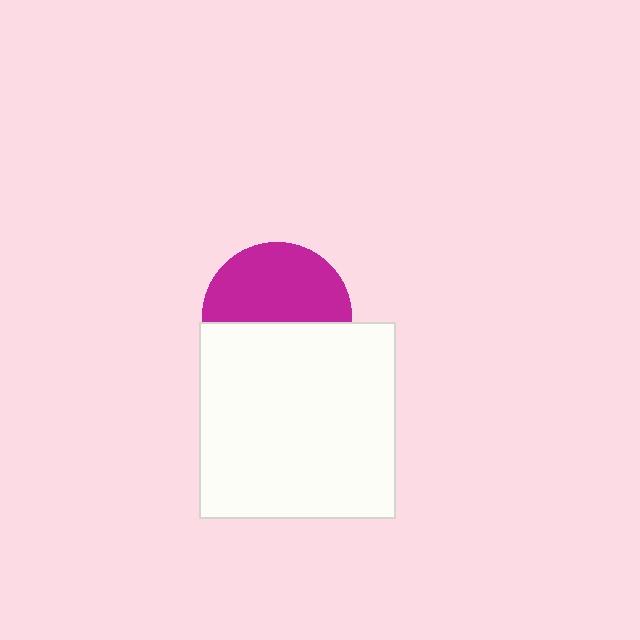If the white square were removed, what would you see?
You would see the complete magenta circle.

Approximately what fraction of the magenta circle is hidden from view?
Roughly 46% of the magenta circle is hidden behind the white square.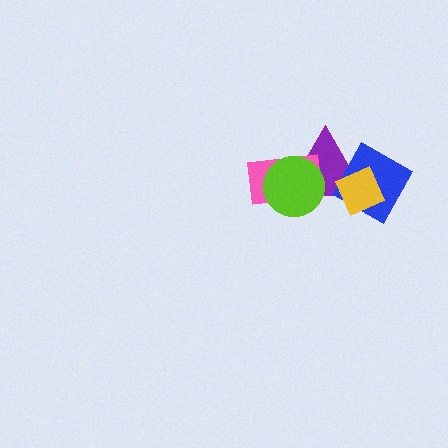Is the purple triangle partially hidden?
Yes, it is partially covered by another shape.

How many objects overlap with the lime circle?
2 objects overlap with the lime circle.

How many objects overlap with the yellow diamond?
2 objects overlap with the yellow diamond.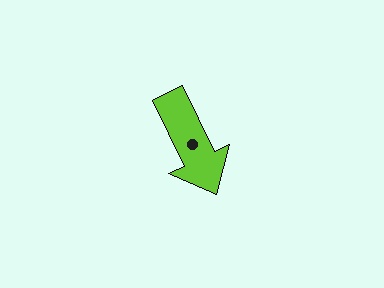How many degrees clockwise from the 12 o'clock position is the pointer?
Approximately 154 degrees.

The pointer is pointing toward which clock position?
Roughly 5 o'clock.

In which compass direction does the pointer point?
Southeast.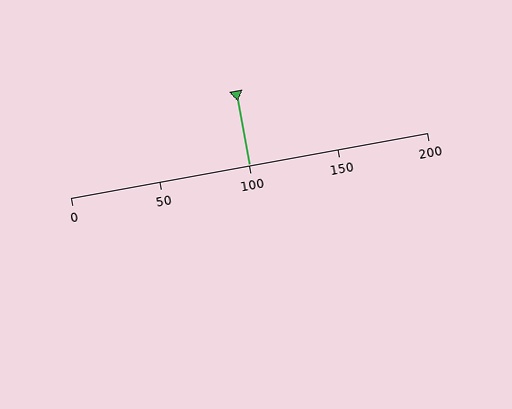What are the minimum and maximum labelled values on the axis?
The axis runs from 0 to 200.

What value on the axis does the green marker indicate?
The marker indicates approximately 100.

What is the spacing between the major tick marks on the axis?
The major ticks are spaced 50 apart.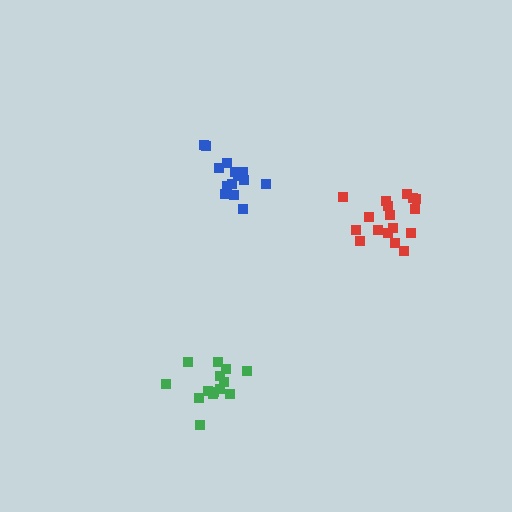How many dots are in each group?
Group 1: 14 dots, Group 2: 14 dots, Group 3: 17 dots (45 total).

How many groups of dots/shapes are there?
There are 3 groups.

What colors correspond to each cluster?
The clusters are colored: blue, green, red.